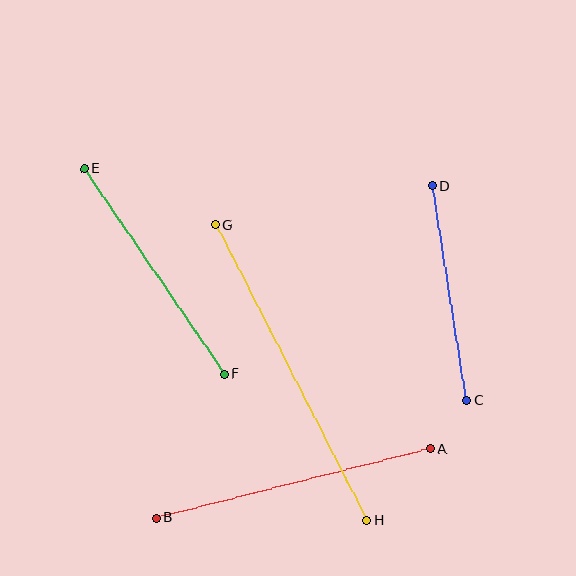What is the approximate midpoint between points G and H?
The midpoint is at approximately (291, 372) pixels.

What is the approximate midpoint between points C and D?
The midpoint is at approximately (450, 293) pixels.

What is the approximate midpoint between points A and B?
The midpoint is at approximately (293, 483) pixels.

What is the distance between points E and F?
The distance is approximately 249 pixels.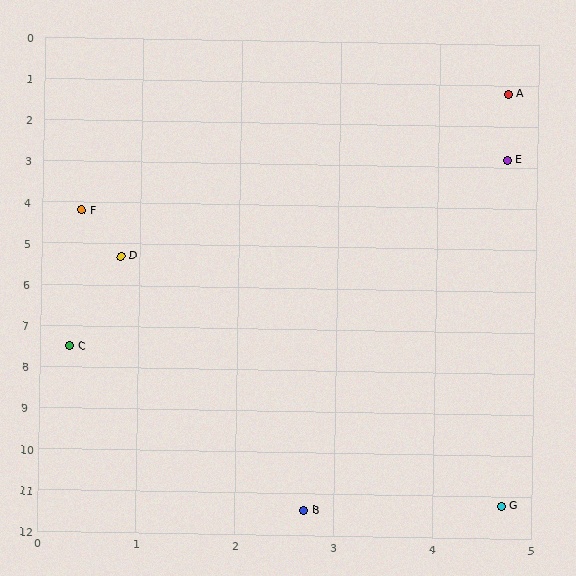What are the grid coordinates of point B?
Point B is at approximately (2.7, 11.4).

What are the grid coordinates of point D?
Point D is at approximately (0.8, 5.3).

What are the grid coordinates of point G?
Point G is at approximately (4.7, 11.2).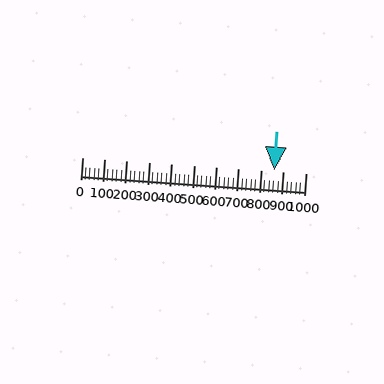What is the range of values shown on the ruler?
The ruler shows values from 0 to 1000.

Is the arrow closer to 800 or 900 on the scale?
The arrow is closer to 900.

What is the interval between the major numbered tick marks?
The major tick marks are spaced 100 units apart.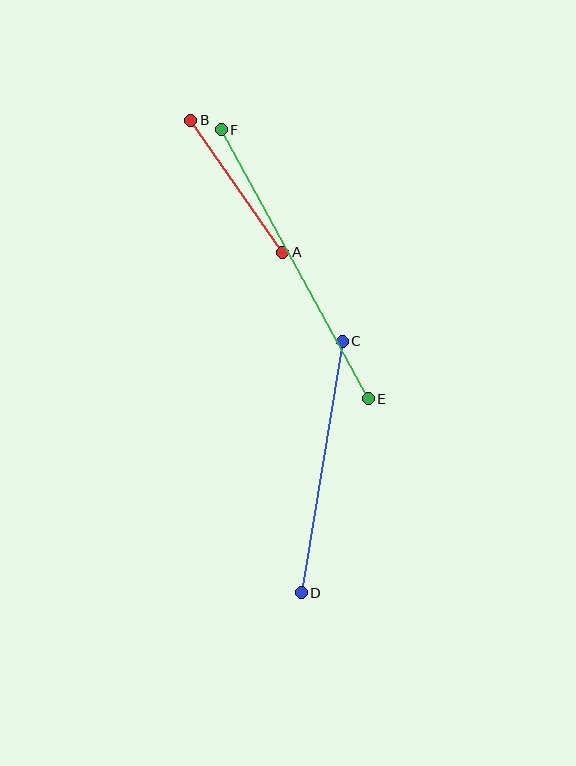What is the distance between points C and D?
The distance is approximately 255 pixels.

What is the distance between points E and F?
The distance is approximately 307 pixels.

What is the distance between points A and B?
The distance is approximately 161 pixels.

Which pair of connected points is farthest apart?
Points E and F are farthest apart.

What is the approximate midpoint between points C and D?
The midpoint is at approximately (322, 467) pixels.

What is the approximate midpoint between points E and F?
The midpoint is at approximately (295, 264) pixels.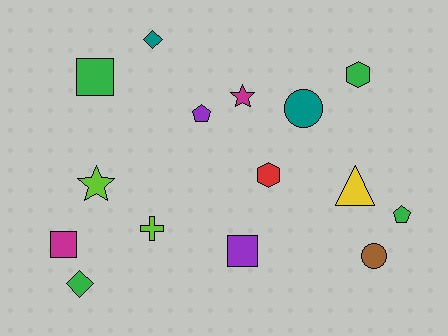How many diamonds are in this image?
There are 2 diamonds.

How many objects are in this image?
There are 15 objects.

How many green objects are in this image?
There are 4 green objects.